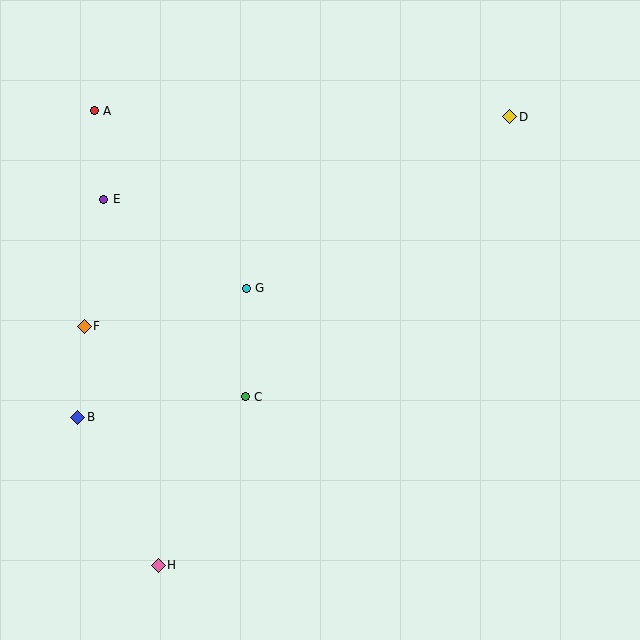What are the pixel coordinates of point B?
Point B is at (78, 417).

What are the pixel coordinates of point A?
Point A is at (94, 111).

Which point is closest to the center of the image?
Point G at (246, 288) is closest to the center.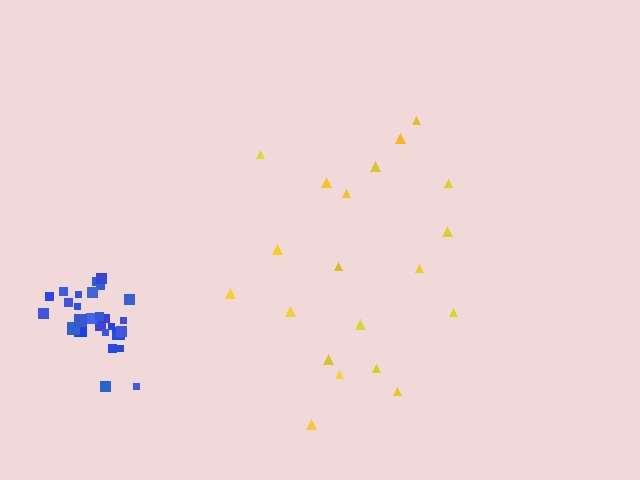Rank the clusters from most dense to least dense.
blue, yellow.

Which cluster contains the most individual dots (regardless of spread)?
Blue (27).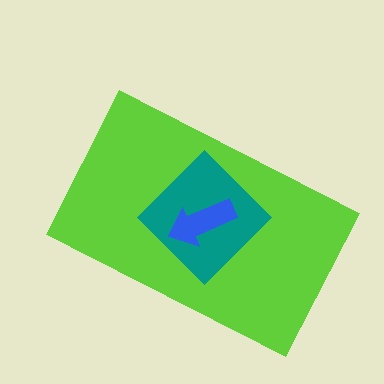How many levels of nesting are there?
3.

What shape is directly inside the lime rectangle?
The teal diamond.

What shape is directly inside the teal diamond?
The blue arrow.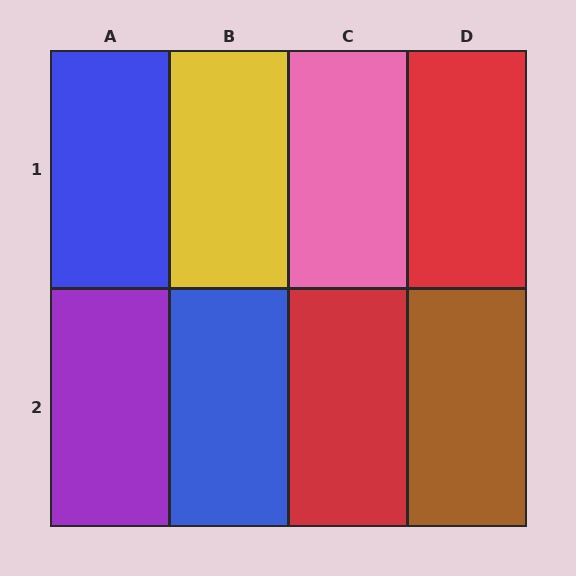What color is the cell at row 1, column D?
Red.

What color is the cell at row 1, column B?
Yellow.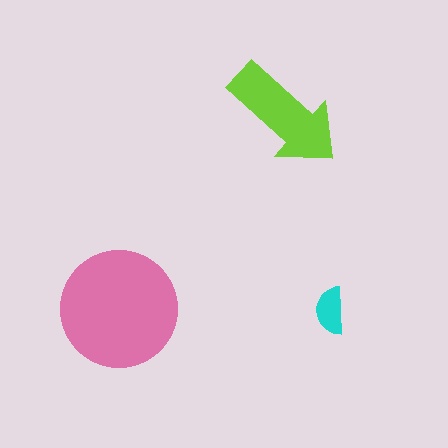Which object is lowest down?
The cyan semicircle is bottommost.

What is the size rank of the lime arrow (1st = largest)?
2nd.